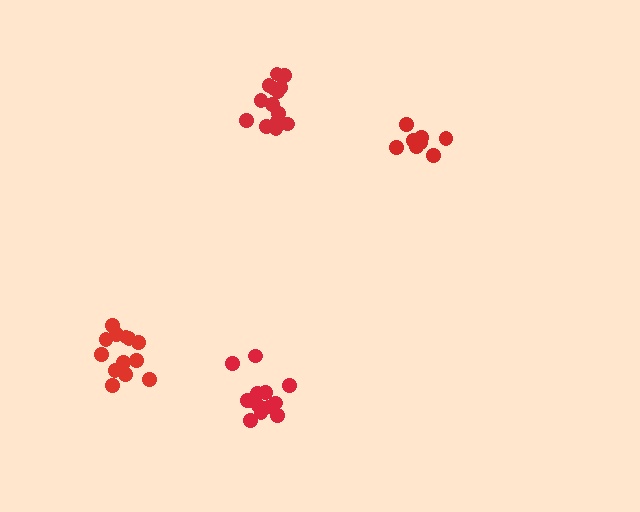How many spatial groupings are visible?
There are 4 spatial groupings.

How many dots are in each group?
Group 1: 8 dots, Group 2: 14 dots, Group 3: 13 dots, Group 4: 13 dots (48 total).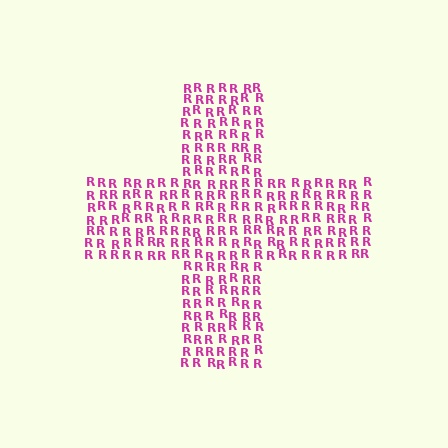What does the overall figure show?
The overall figure shows a cross.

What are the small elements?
The small elements are letter R's.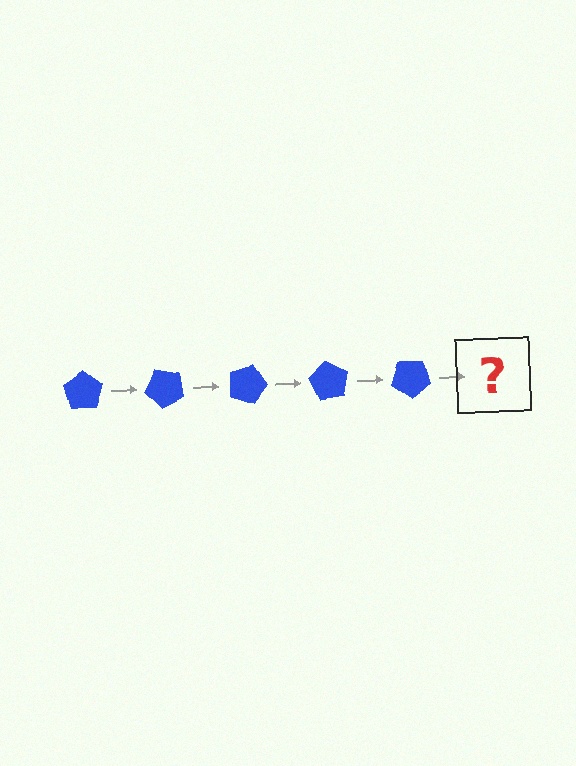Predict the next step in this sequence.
The next step is a blue pentagon rotated 225 degrees.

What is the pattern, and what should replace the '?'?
The pattern is that the pentagon rotates 45 degrees each step. The '?' should be a blue pentagon rotated 225 degrees.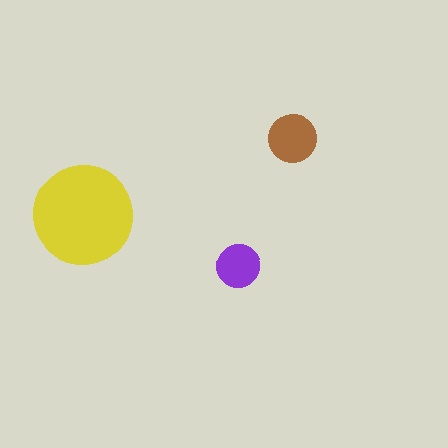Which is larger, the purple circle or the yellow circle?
The yellow one.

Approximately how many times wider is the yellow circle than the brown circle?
About 2 times wider.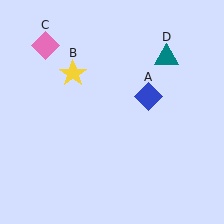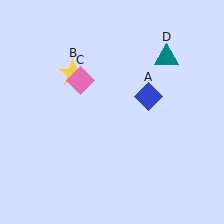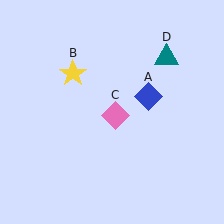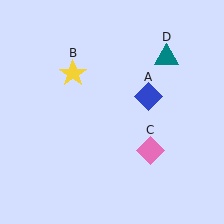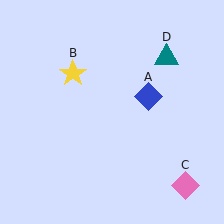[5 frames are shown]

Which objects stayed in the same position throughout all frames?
Blue diamond (object A) and yellow star (object B) and teal triangle (object D) remained stationary.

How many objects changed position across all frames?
1 object changed position: pink diamond (object C).